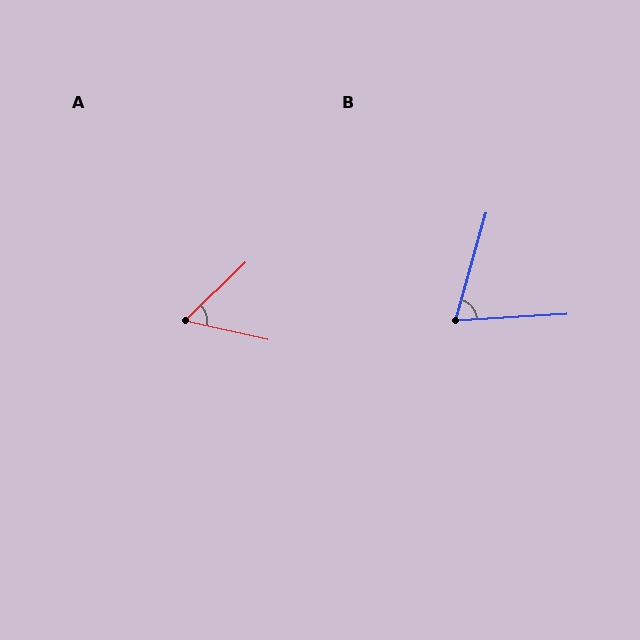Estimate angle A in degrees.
Approximately 57 degrees.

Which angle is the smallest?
A, at approximately 57 degrees.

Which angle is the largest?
B, at approximately 71 degrees.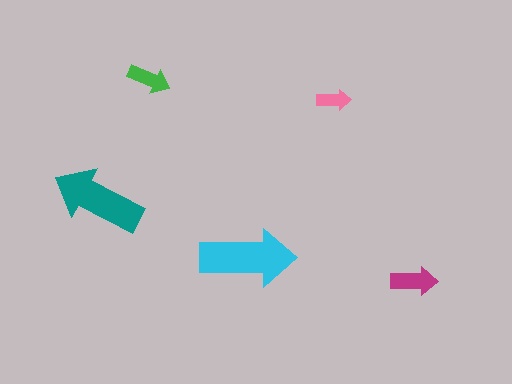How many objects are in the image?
There are 5 objects in the image.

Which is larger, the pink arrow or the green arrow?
The green one.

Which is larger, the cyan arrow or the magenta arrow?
The cyan one.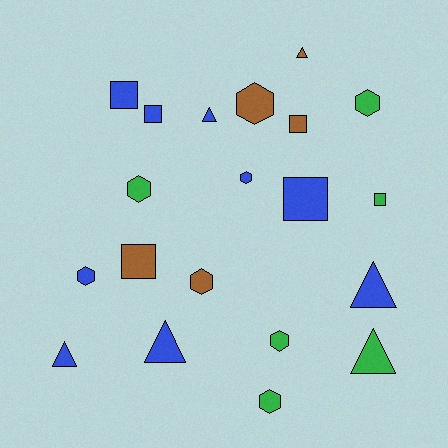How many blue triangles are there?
There are 4 blue triangles.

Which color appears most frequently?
Blue, with 9 objects.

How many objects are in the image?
There are 20 objects.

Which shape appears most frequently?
Hexagon, with 8 objects.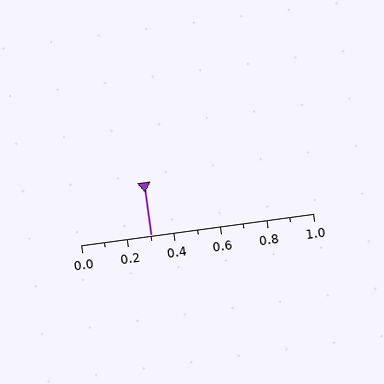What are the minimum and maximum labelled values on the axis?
The axis runs from 0.0 to 1.0.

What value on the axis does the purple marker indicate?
The marker indicates approximately 0.3.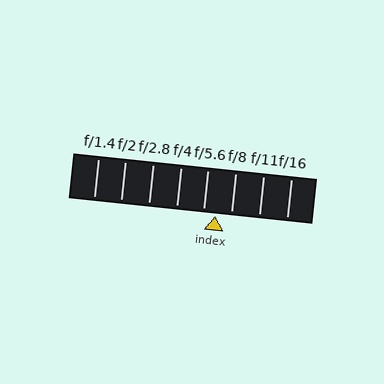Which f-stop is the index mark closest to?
The index mark is closest to f/5.6.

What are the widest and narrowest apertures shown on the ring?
The widest aperture shown is f/1.4 and the narrowest is f/16.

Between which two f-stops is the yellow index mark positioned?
The index mark is between f/5.6 and f/8.